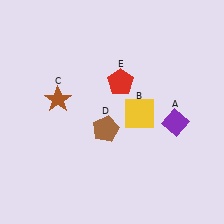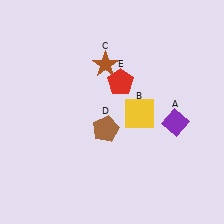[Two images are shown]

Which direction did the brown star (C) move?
The brown star (C) moved right.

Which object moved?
The brown star (C) moved right.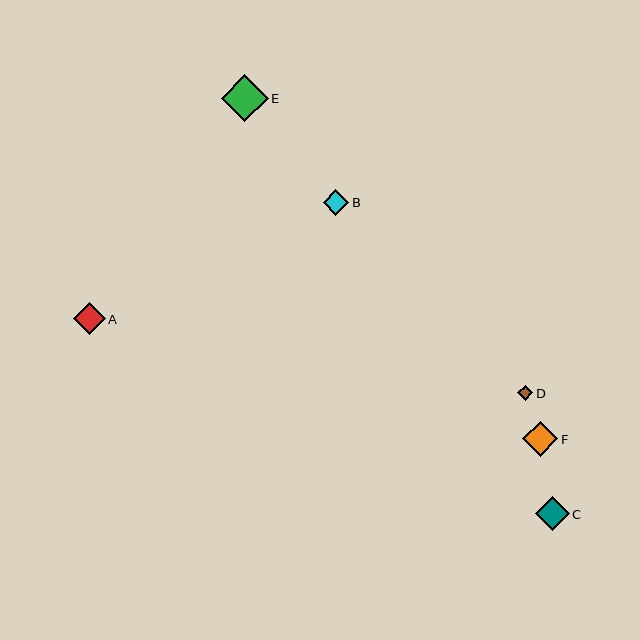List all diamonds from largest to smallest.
From largest to smallest: E, F, C, A, B, D.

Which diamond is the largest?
Diamond E is the largest with a size of approximately 47 pixels.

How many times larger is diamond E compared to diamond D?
Diamond E is approximately 3.0 times the size of diamond D.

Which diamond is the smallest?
Diamond D is the smallest with a size of approximately 15 pixels.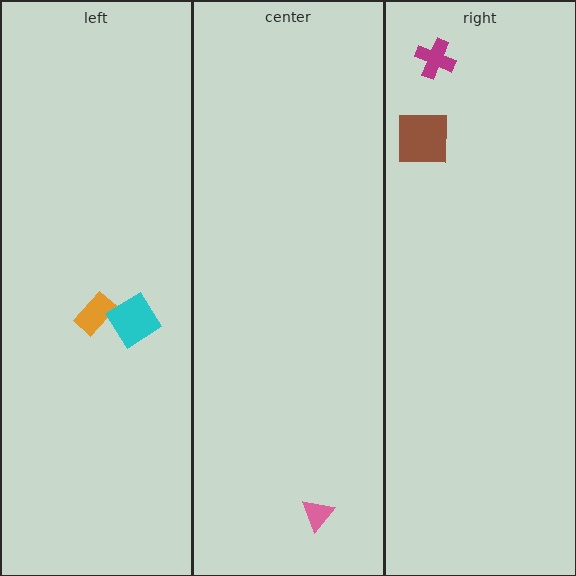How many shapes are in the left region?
2.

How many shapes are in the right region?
2.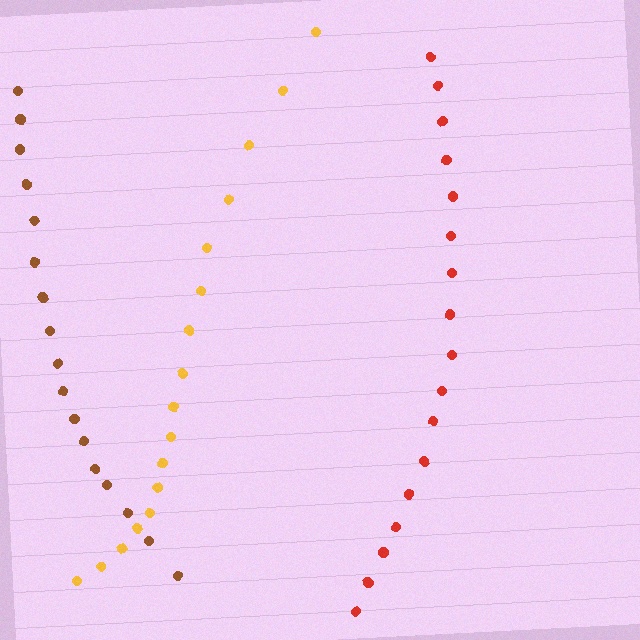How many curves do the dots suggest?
There are 3 distinct paths.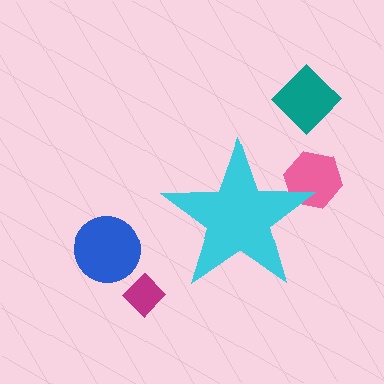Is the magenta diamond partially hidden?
No, the magenta diamond is fully visible.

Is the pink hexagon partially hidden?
Yes, the pink hexagon is partially hidden behind the cyan star.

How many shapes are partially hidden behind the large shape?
1 shape is partially hidden.